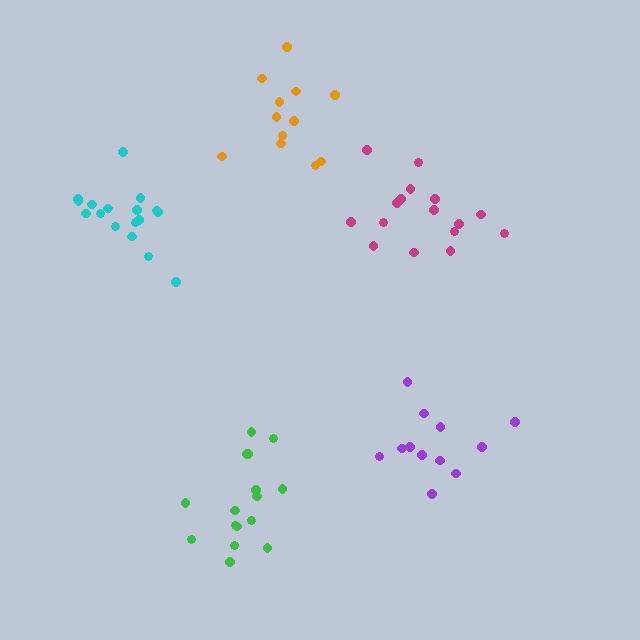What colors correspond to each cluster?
The clusters are colored: green, magenta, orange, purple, cyan.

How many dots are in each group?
Group 1: 16 dots, Group 2: 16 dots, Group 3: 12 dots, Group 4: 12 dots, Group 5: 17 dots (73 total).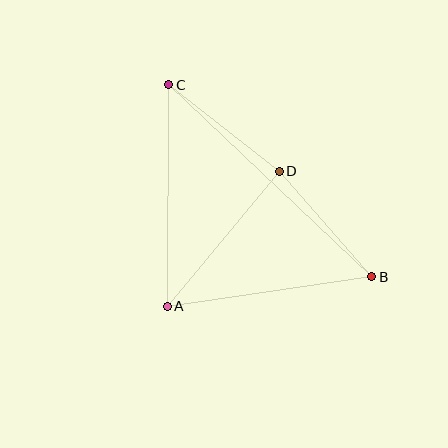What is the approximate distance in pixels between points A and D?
The distance between A and D is approximately 176 pixels.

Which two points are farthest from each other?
Points B and C are farthest from each other.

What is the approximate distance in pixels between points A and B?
The distance between A and B is approximately 207 pixels.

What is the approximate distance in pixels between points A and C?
The distance between A and C is approximately 221 pixels.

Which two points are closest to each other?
Points C and D are closest to each other.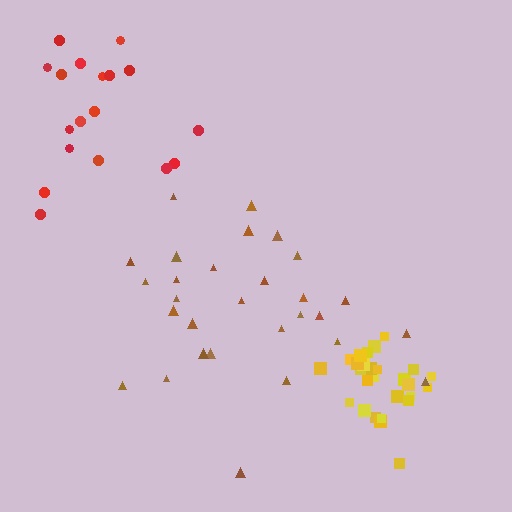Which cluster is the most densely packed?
Yellow.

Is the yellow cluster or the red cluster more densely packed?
Yellow.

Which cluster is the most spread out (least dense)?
Brown.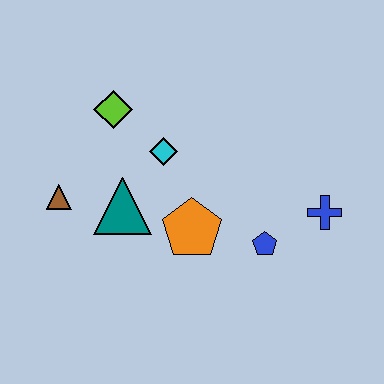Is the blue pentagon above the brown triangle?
No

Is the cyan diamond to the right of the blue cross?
No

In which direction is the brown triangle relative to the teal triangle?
The brown triangle is to the left of the teal triangle.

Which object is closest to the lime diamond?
The cyan diamond is closest to the lime diamond.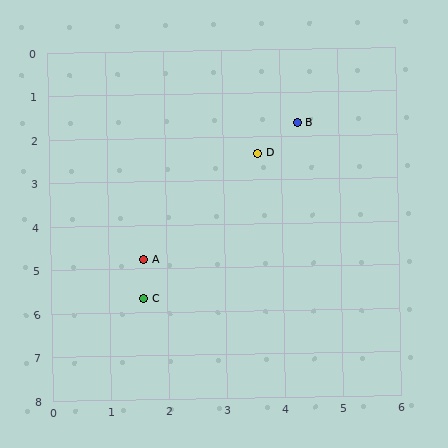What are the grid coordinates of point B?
Point B is at approximately (4.3, 1.7).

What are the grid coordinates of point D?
Point D is at approximately (3.6, 2.4).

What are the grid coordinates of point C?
Point C is at approximately (1.6, 5.7).